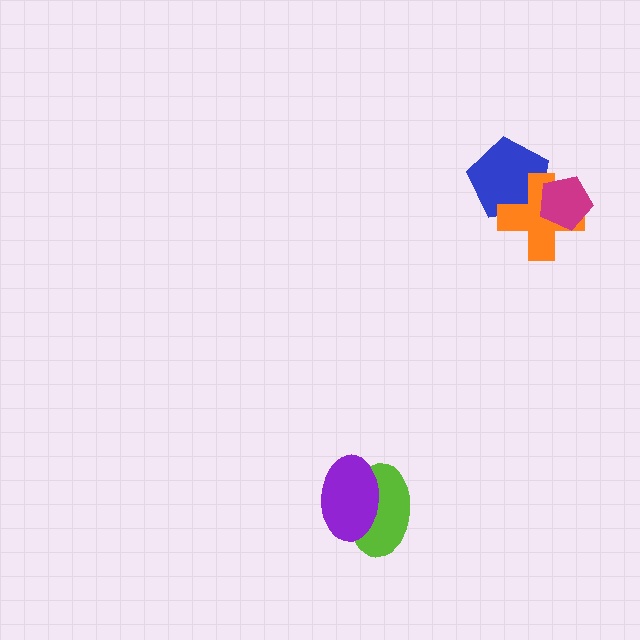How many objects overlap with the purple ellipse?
1 object overlaps with the purple ellipse.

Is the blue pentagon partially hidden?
Yes, it is partially covered by another shape.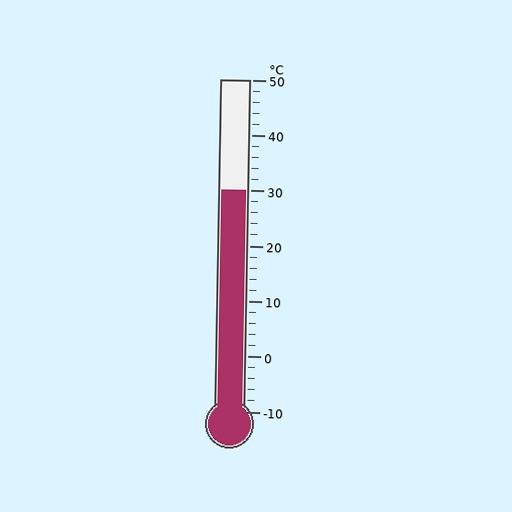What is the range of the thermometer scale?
The thermometer scale ranges from -10°C to 50°C.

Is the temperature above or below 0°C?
The temperature is above 0°C.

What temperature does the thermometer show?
The thermometer shows approximately 30°C.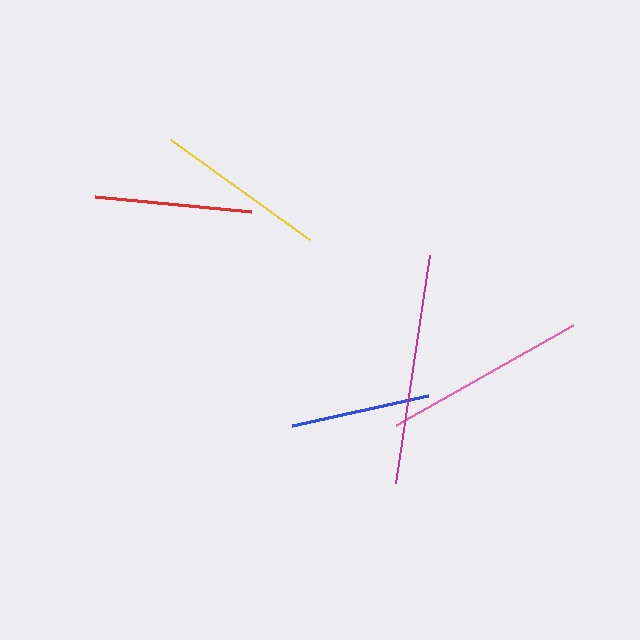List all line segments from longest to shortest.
From longest to shortest: magenta, pink, yellow, red, blue.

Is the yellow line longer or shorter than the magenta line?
The magenta line is longer than the yellow line.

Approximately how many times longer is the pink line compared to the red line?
The pink line is approximately 1.3 times the length of the red line.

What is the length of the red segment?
The red segment is approximately 156 pixels long.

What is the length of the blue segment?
The blue segment is approximately 139 pixels long.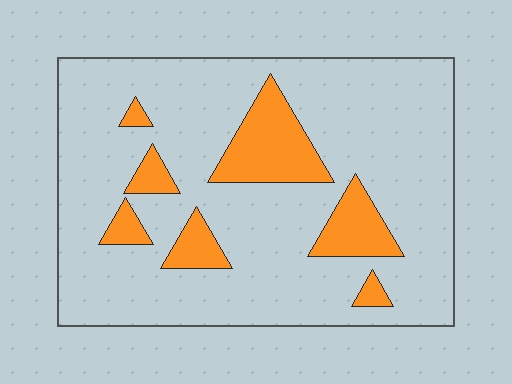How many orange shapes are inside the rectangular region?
7.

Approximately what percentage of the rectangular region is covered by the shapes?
Approximately 15%.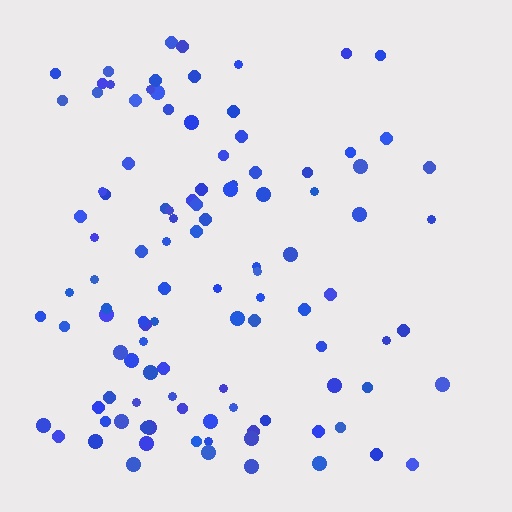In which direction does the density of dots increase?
From right to left, with the left side densest.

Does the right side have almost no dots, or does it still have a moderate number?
Still a moderate number, just noticeably fewer than the left.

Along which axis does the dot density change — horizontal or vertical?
Horizontal.